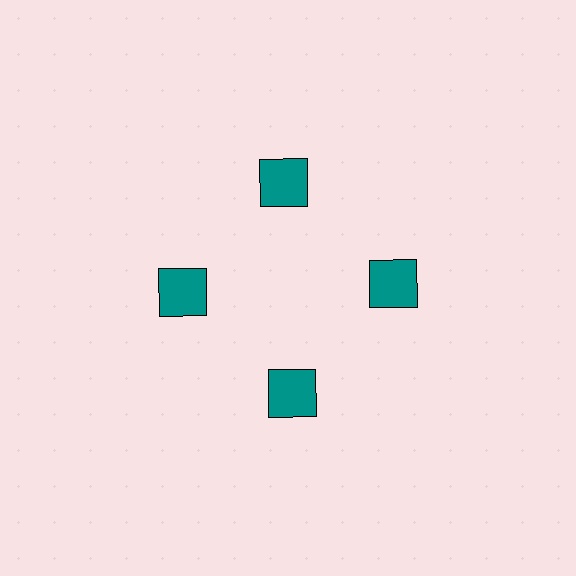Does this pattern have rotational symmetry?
Yes, this pattern has 4-fold rotational symmetry. It looks the same after rotating 90 degrees around the center.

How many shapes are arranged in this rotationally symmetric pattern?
There are 4 shapes, arranged in 4 groups of 1.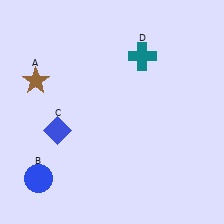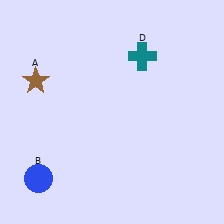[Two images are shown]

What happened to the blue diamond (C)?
The blue diamond (C) was removed in Image 2. It was in the bottom-left area of Image 1.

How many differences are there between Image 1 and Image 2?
There is 1 difference between the two images.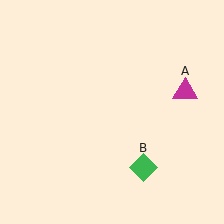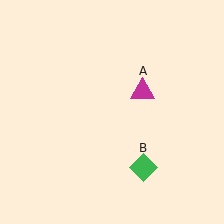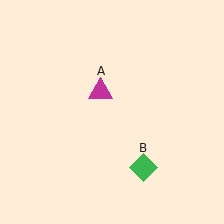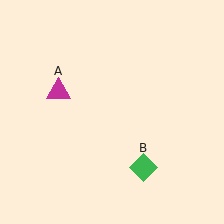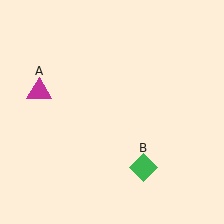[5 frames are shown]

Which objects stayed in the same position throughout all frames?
Green diamond (object B) remained stationary.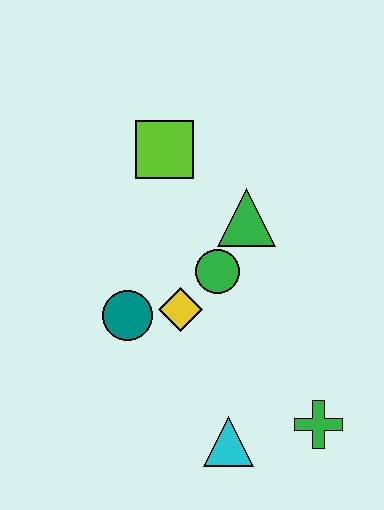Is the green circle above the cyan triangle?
Yes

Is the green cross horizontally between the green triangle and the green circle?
No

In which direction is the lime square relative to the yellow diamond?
The lime square is above the yellow diamond.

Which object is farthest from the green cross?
The lime square is farthest from the green cross.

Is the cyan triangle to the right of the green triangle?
No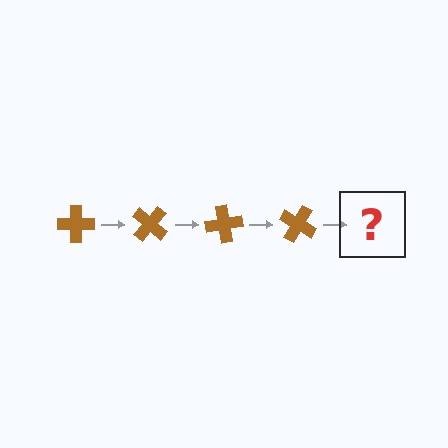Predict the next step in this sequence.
The next step is a brown cross rotated 160 degrees.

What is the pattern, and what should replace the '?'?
The pattern is that the cross rotates 40 degrees each step. The '?' should be a brown cross rotated 160 degrees.